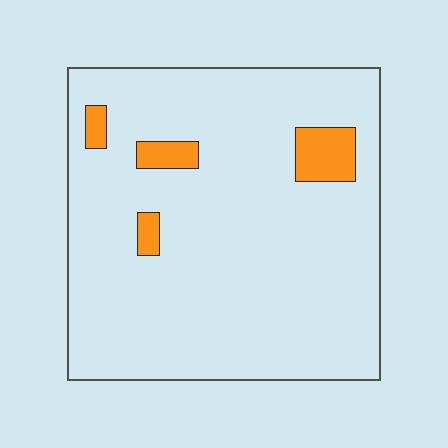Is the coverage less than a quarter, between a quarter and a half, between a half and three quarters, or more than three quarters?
Less than a quarter.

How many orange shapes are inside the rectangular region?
4.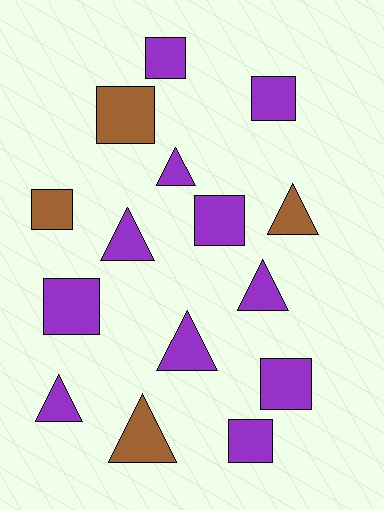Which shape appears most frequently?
Square, with 8 objects.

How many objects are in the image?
There are 15 objects.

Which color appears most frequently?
Purple, with 11 objects.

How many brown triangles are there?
There are 2 brown triangles.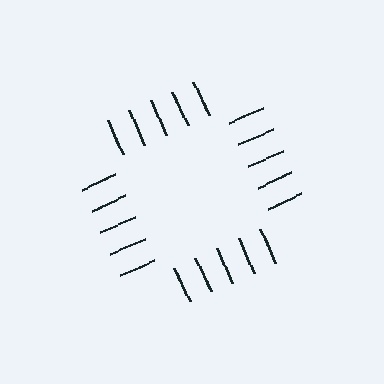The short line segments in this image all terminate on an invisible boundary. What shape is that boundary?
An illusory square — the line segments terminate on its edges but no continuous stroke is drawn.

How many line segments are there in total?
20 — 5 along each of the 4 edges.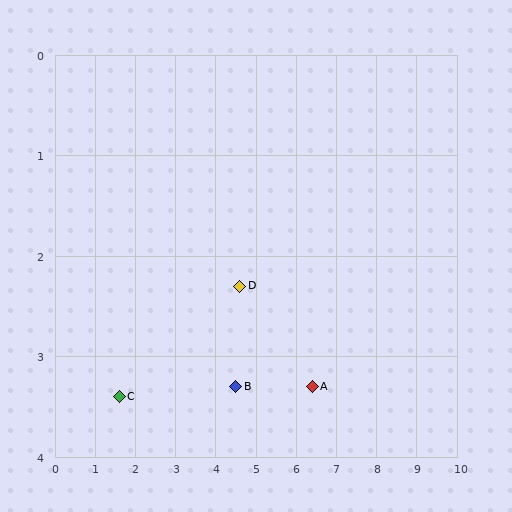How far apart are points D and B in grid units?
Points D and B are about 1.0 grid units apart.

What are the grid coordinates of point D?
Point D is at approximately (4.6, 2.3).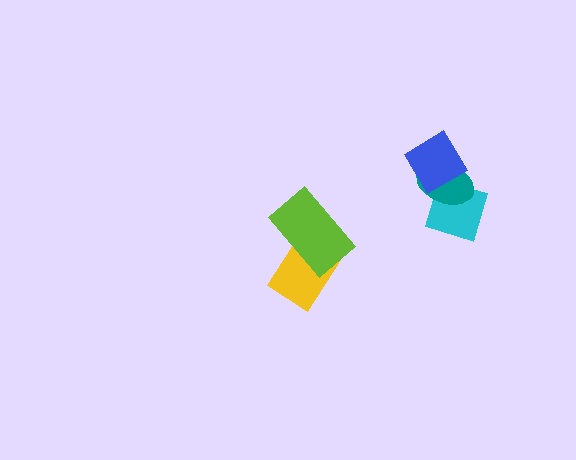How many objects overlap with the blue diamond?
2 objects overlap with the blue diamond.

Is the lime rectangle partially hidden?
No, no other shape covers it.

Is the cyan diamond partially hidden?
Yes, it is partially covered by another shape.